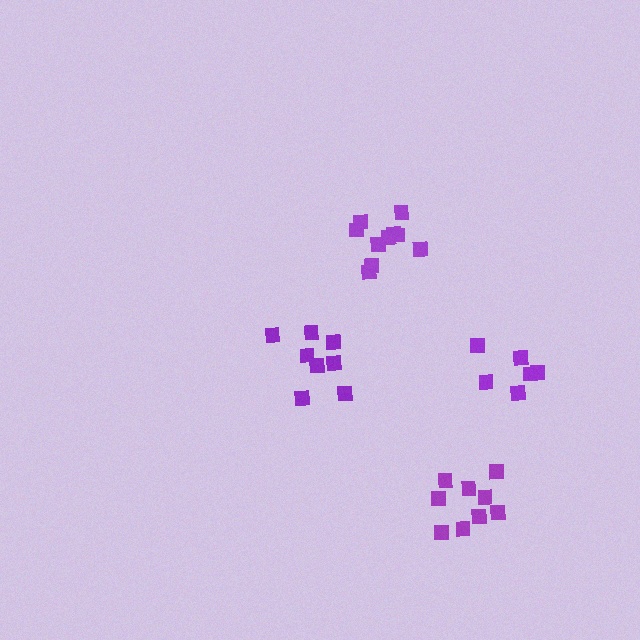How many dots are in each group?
Group 1: 8 dots, Group 2: 6 dots, Group 3: 10 dots, Group 4: 9 dots (33 total).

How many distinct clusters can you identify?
There are 4 distinct clusters.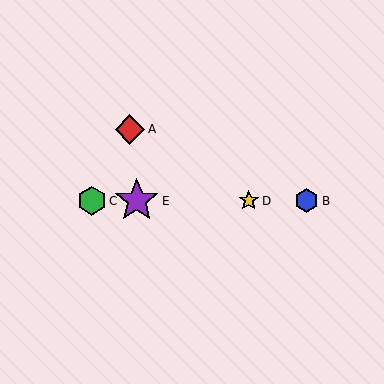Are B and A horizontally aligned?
No, B is at y≈201 and A is at y≈129.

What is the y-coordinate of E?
Object E is at y≈201.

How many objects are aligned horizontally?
4 objects (B, C, D, E) are aligned horizontally.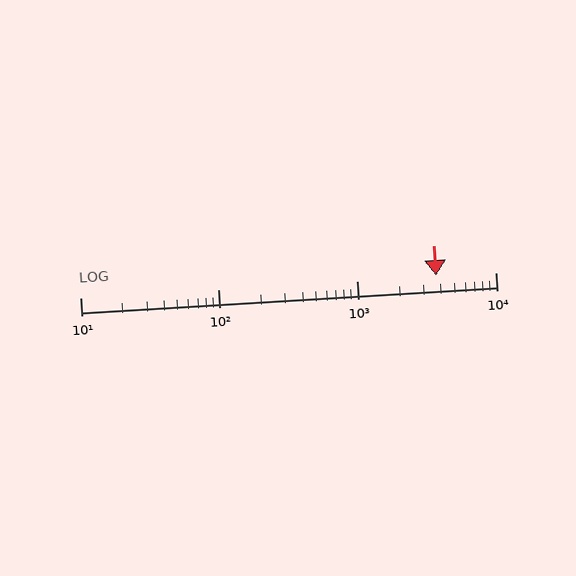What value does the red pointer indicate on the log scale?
The pointer indicates approximately 3700.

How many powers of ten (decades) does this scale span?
The scale spans 3 decades, from 10 to 10000.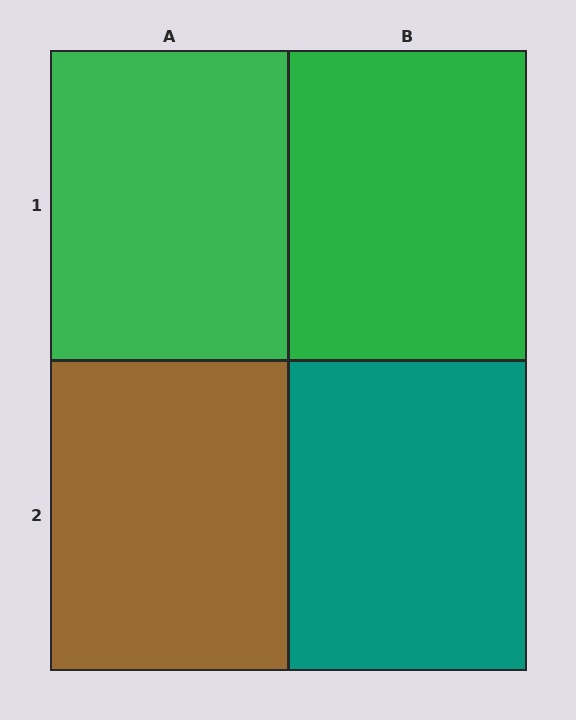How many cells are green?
2 cells are green.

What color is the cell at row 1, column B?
Green.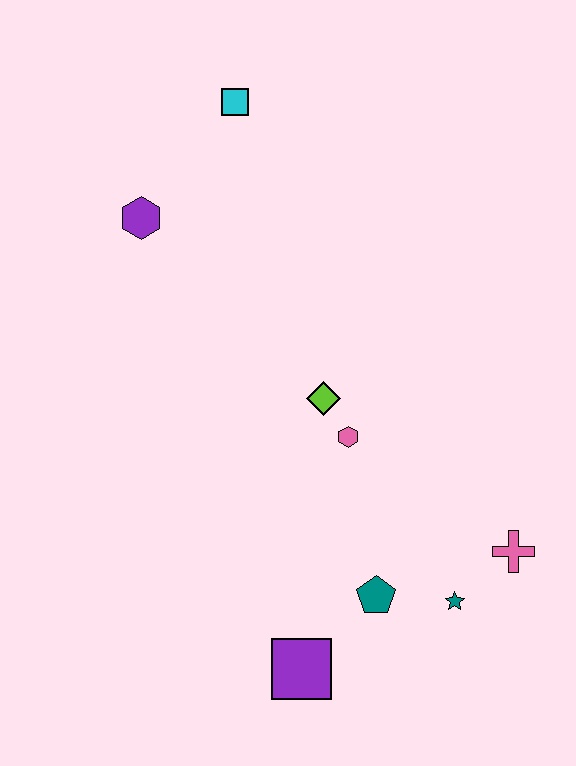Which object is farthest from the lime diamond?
The cyan square is farthest from the lime diamond.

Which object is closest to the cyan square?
The purple hexagon is closest to the cyan square.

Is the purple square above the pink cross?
No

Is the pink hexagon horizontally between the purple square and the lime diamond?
No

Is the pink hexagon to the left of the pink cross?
Yes